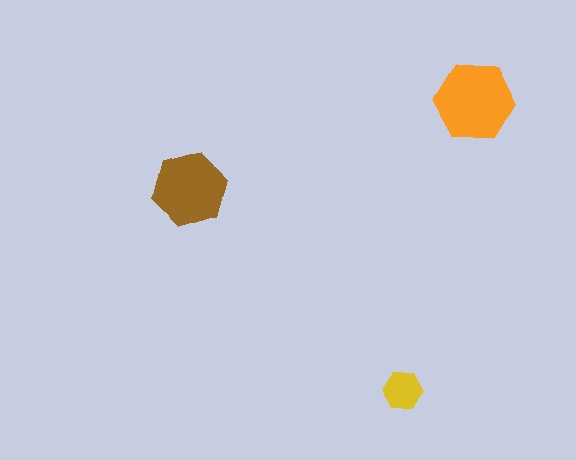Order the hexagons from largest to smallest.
the orange one, the brown one, the yellow one.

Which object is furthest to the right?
The orange hexagon is rightmost.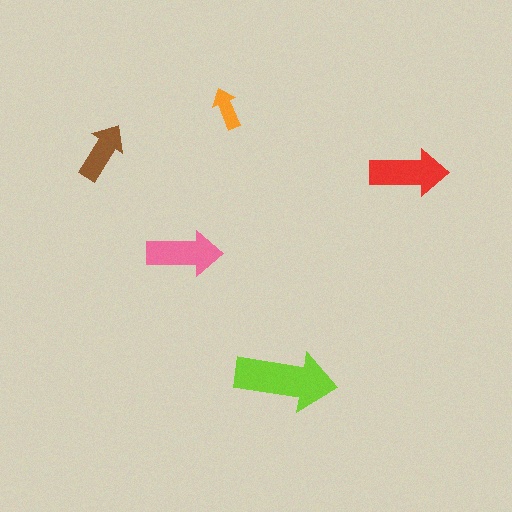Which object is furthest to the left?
The brown arrow is leftmost.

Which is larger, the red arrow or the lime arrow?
The lime one.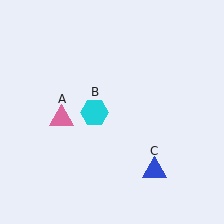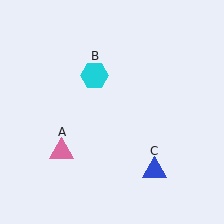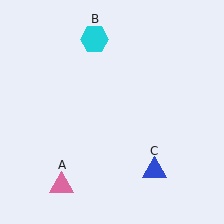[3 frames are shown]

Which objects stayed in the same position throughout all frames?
Blue triangle (object C) remained stationary.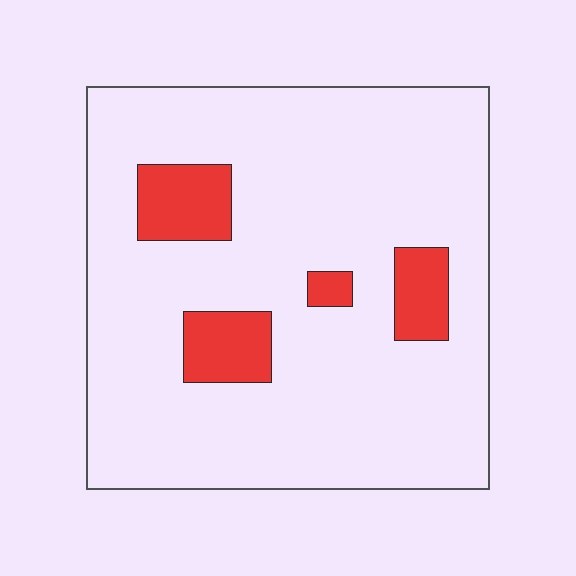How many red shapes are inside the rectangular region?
4.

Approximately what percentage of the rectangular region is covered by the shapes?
Approximately 15%.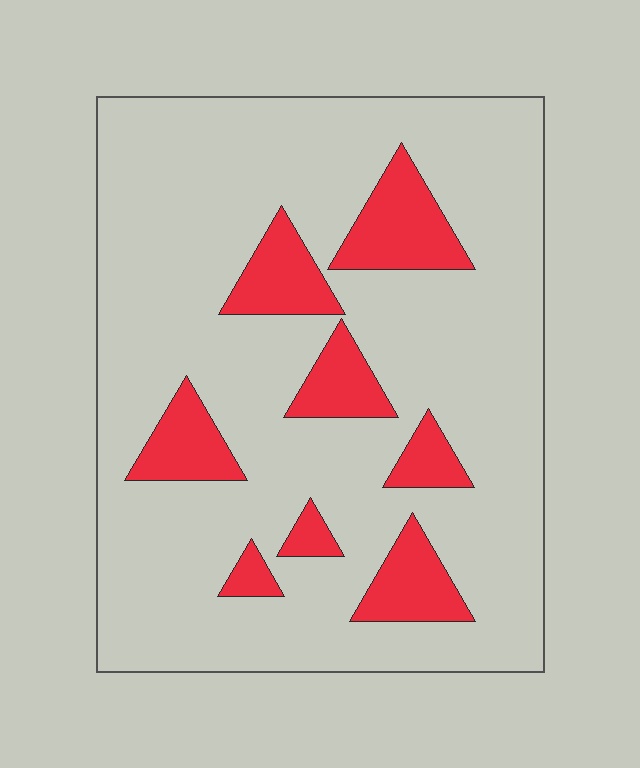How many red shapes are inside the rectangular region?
8.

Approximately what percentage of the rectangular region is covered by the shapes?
Approximately 15%.